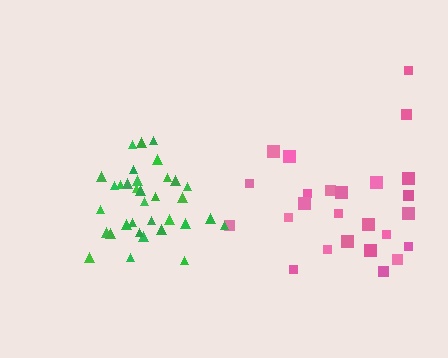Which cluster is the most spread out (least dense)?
Pink.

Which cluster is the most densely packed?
Green.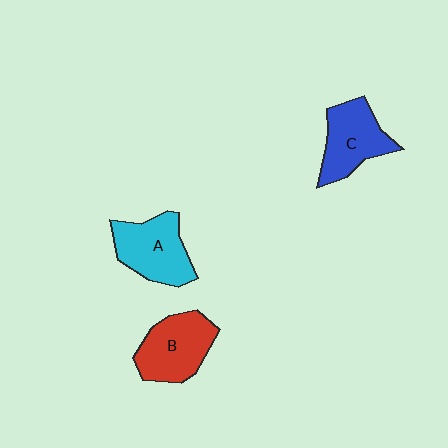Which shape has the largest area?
Shape A (cyan).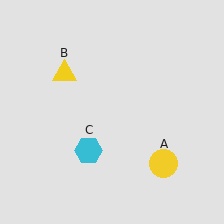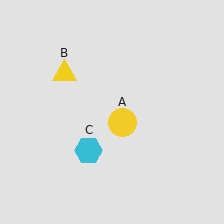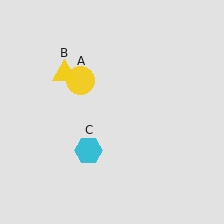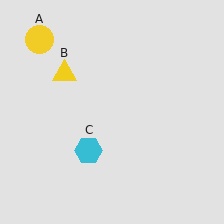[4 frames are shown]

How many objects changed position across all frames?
1 object changed position: yellow circle (object A).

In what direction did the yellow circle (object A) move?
The yellow circle (object A) moved up and to the left.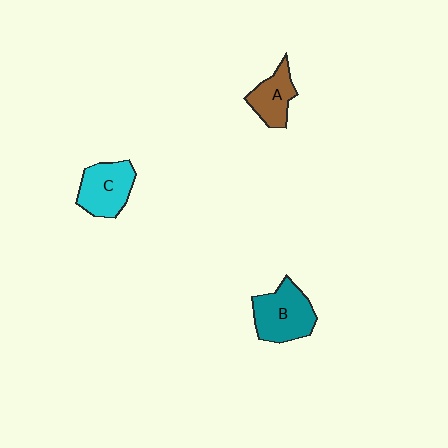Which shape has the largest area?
Shape B (teal).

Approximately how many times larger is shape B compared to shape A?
Approximately 1.5 times.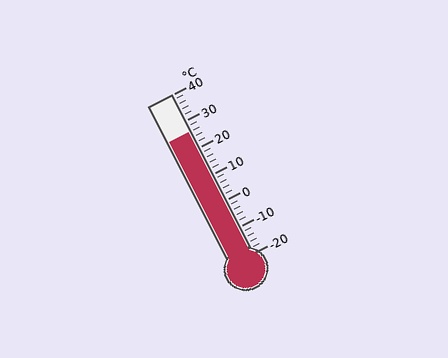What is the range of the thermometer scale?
The thermometer scale ranges from -20°C to 40°C.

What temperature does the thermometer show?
The thermometer shows approximately 26°C.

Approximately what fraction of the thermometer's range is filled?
The thermometer is filled to approximately 75% of its range.